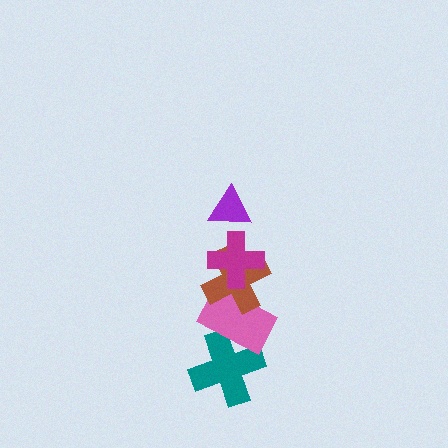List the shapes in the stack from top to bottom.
From top to bottom: the purple triangle, the magenta cross, the brown cross, the pink rectangle, the teal cross.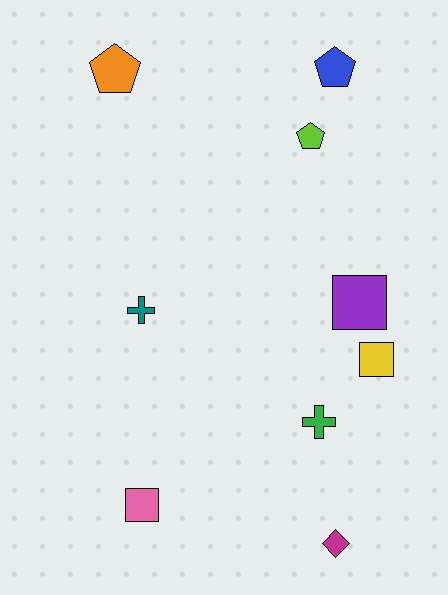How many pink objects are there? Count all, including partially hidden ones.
There is 1 pink object.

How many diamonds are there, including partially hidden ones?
There is 1 diamond.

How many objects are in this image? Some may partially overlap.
There are 9 objects.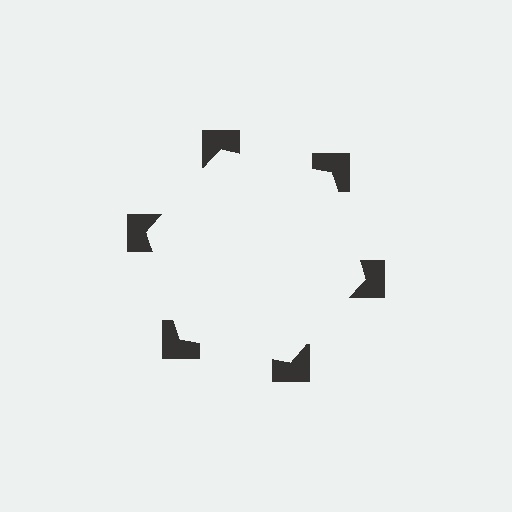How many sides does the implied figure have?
6 sides.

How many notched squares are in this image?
There are 6 — one at each vertex of the illusory hexagon.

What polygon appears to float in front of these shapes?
An illusory hexagon — its edges are inferred from the aligned wedge cuts in the notched squares, not physically drawn.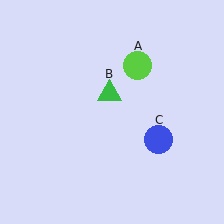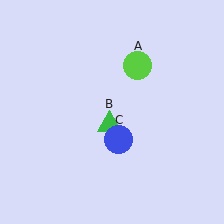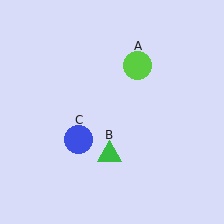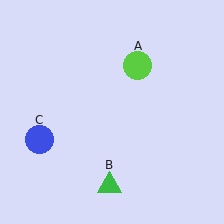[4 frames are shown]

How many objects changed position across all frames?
2 objects changed position: green triangle (object B), blue circle (object C).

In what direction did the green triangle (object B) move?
The green triangle (object B) moved down.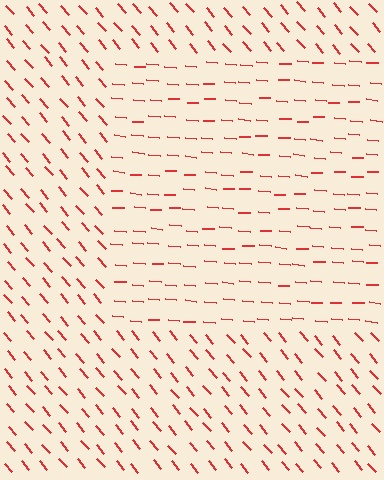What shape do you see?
I see a rectangle.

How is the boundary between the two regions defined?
The boundary is defined purely by a change in line orientation (approximately 45 degrees difference). All lines are the same color and thickness.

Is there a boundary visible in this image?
Yes, there is a texture boundary formed by a change in line orientation.